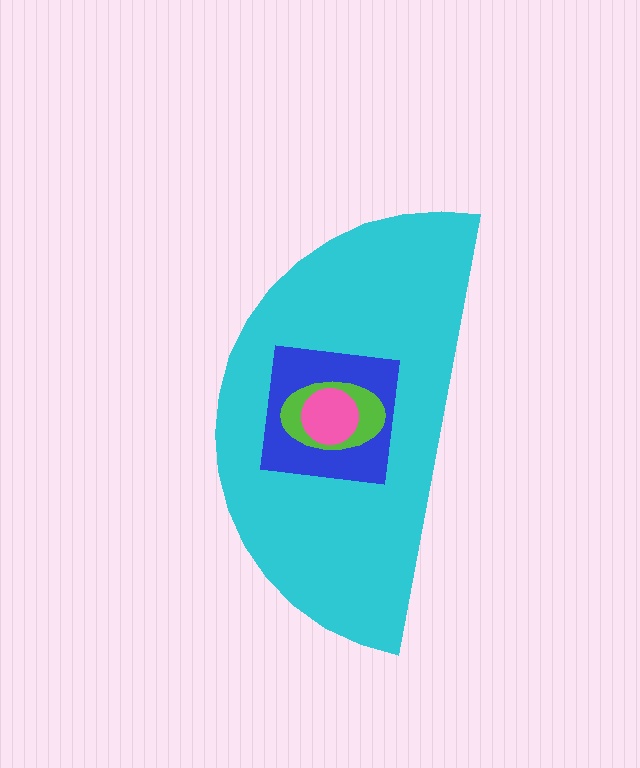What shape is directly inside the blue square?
The lime ellipse.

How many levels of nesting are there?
4.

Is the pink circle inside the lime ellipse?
Yes.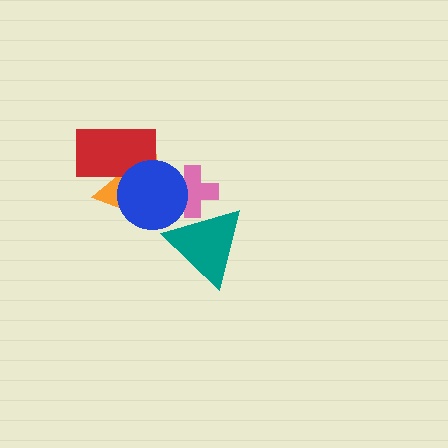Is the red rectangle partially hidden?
Yes, it is partially covered by another shape.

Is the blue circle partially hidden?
Yes, it is partially covered by another shape.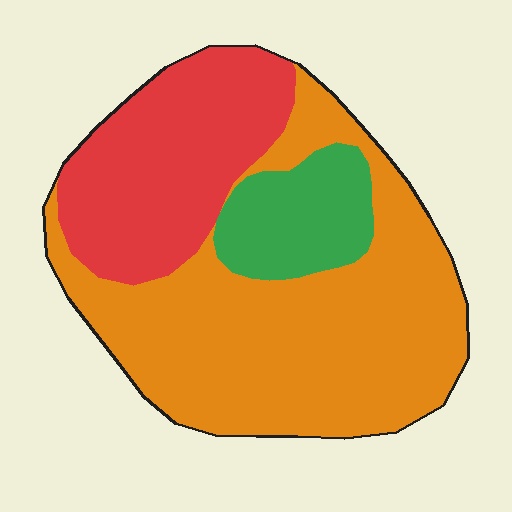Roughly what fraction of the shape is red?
Red covers 29% of the shape.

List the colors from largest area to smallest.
From largest to smallest: orange, red, green.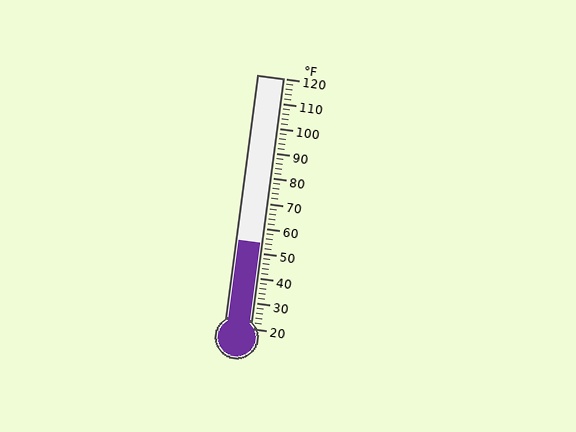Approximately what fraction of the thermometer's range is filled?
The thermometer is filled to approximately 35% of its range.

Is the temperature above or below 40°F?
The temperature is above 40°F.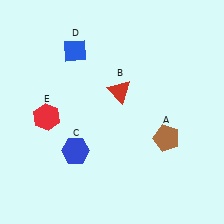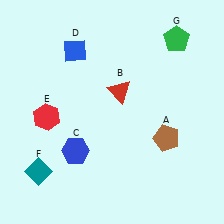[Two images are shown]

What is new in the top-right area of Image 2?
A green pentagon (G) was added in the top-right area of Image 2.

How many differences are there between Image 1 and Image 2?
There are 2 differences between the two images.